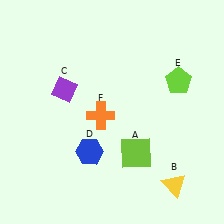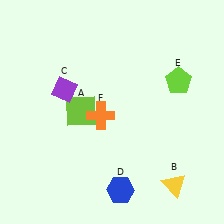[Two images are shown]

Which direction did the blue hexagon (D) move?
The blue hexagon (D) moved down.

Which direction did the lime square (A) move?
The lime square (A) moved left.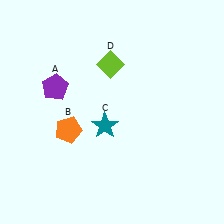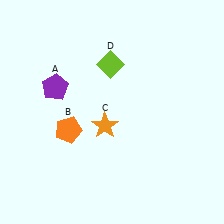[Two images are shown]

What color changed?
The star (C) changed from teal in Image 1 to orange in Image 2.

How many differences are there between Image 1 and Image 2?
There is 1 difference between the two images.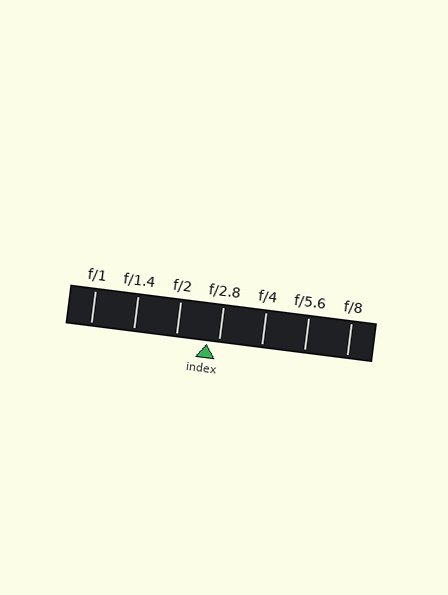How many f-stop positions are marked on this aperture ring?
There are 7 f-stop positions marked.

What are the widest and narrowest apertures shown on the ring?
The widest aperture shown is f/1 and the narrowest is f/8.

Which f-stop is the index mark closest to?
The index mark is closest to f/2.8.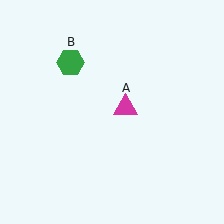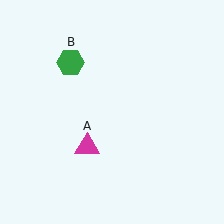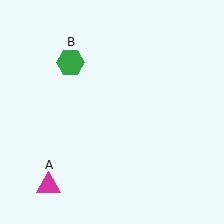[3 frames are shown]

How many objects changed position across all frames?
1 object changed position: magenta triangle (object A).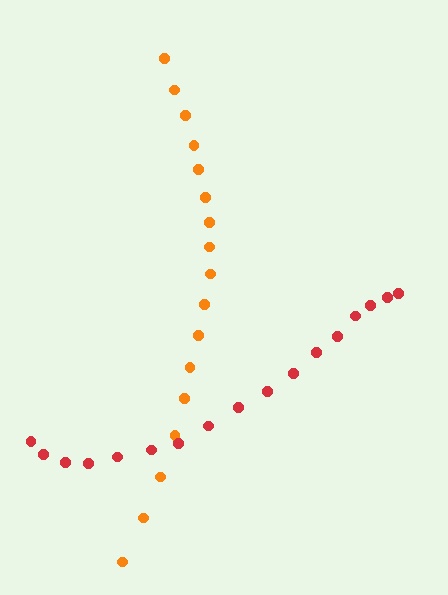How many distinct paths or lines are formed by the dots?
There are 2 distinct paths.